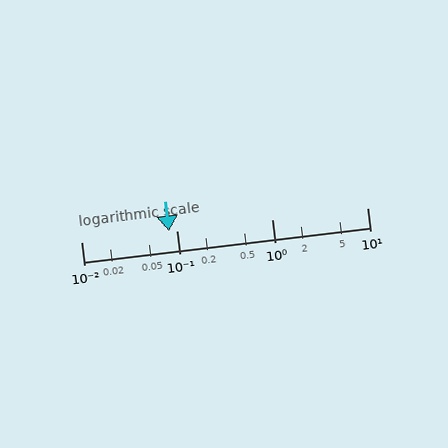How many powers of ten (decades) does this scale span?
The scale spans 3 decades, from 0.01 to 10.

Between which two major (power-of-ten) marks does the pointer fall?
The pointer is between 0.01 and 0.1.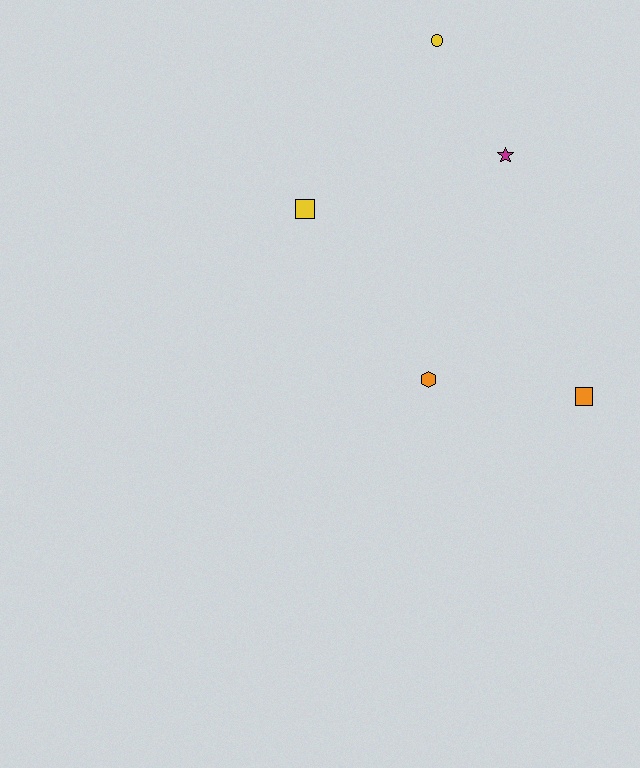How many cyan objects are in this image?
There are no cyan objects.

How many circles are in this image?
There is 1 circle.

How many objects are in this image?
There are 5 objects.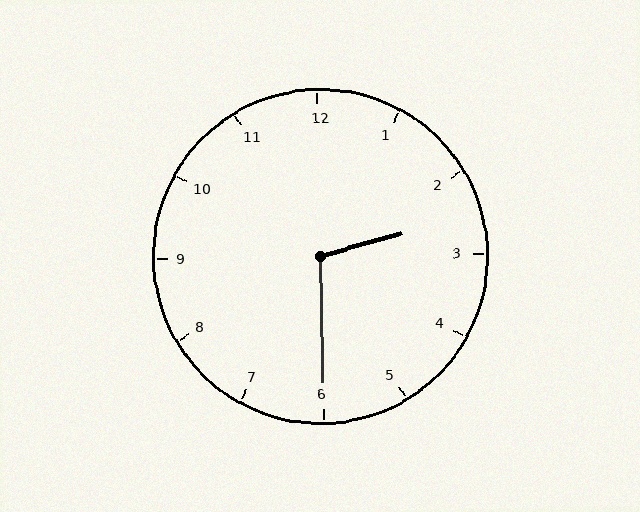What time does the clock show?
2:30.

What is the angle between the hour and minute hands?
Approximately 105 degrees.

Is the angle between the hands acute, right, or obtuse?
It is obtuse.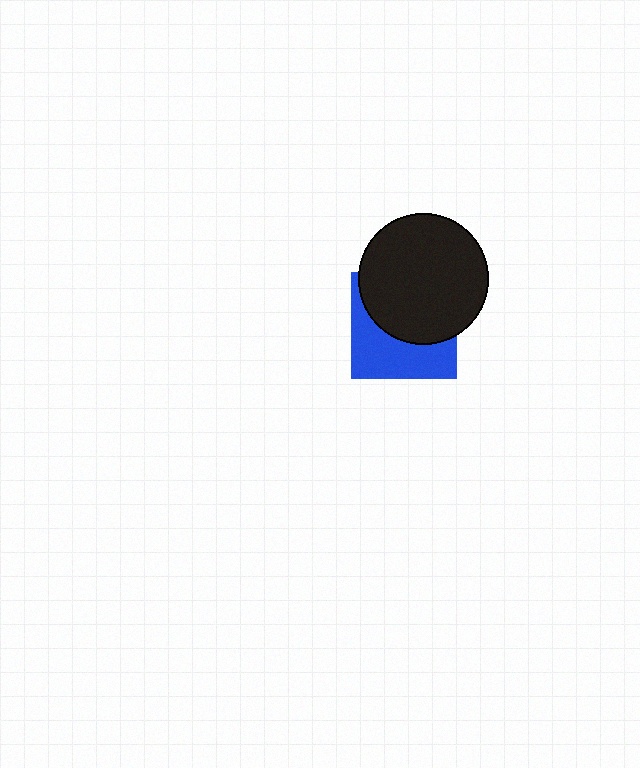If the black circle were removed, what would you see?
You would see the complete blue square.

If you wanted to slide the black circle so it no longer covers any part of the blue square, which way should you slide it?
Slide it up — that is the most direct way to separate the two shapes.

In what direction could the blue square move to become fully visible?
The blue square could move down. That would shift it out from behind the black circle entirely.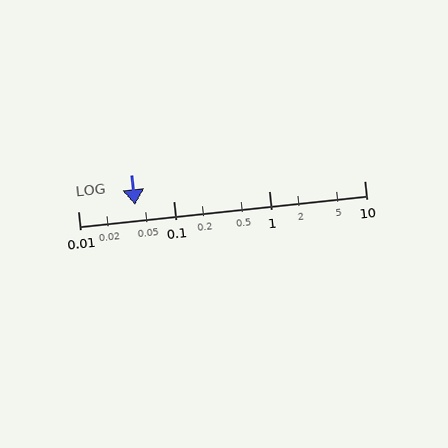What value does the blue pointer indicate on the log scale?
The pointer indicates approximately 0.04.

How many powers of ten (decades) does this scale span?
The scale spans 3 decades, from 0.01 to 10.